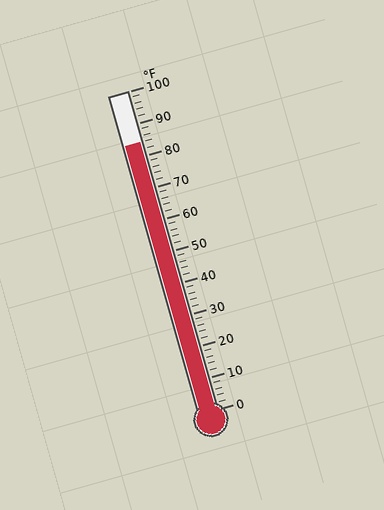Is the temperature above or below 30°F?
The temperature is above 30°F.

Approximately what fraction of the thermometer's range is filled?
The thermometer is filled to approximately 85% of its range.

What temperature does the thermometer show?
The thermometer shows approximately 84°F.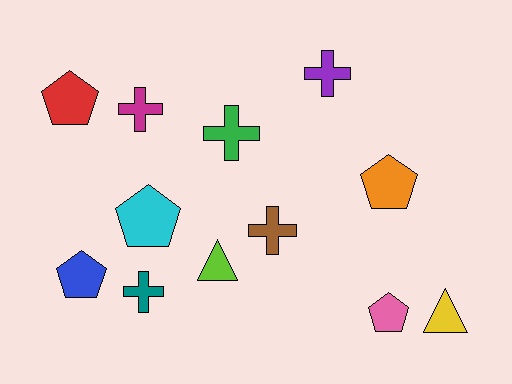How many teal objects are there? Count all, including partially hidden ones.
There is 1 teal object.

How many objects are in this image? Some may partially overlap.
There are 12 objects.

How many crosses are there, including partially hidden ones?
There are 5 crosses.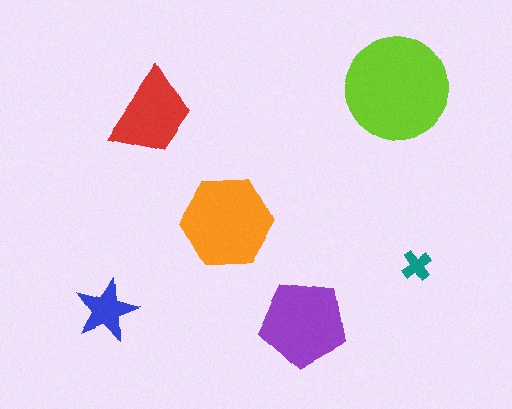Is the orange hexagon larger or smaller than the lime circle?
Smaller.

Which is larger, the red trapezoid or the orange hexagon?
The orange hexagon.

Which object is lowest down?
The purple pentagon is bottommost.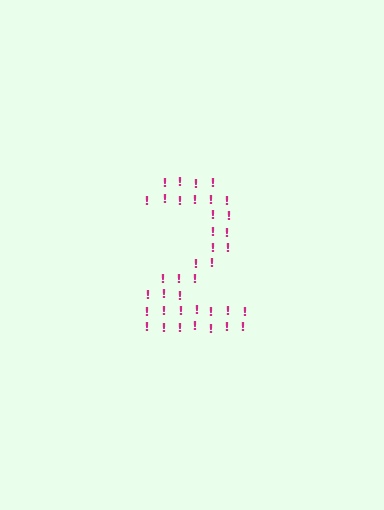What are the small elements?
The small elements are exclamation marks.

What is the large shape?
The large shape is the digit 2.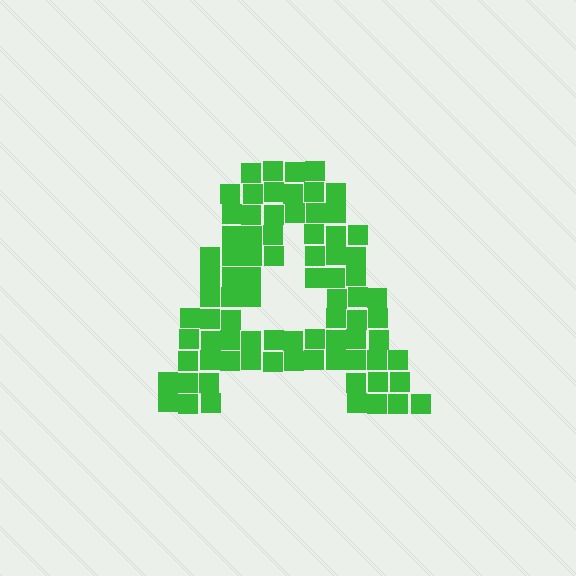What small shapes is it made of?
It is made of small squares.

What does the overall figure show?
The overall figure shows the letter A.